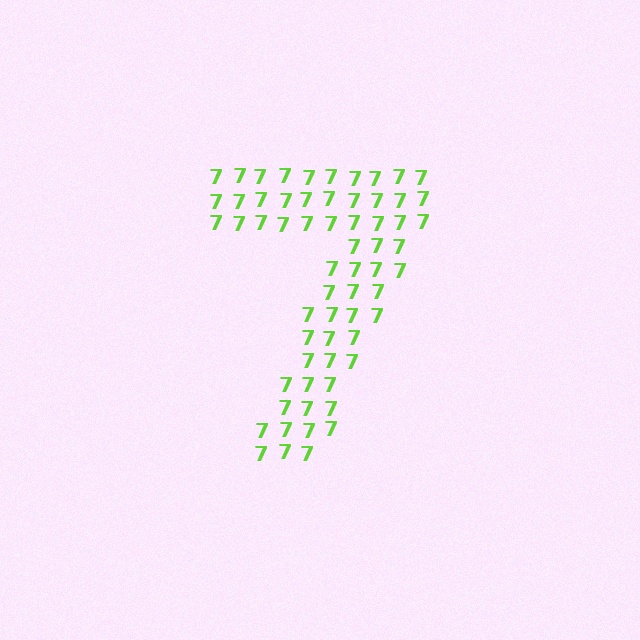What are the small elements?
The small elements are digit 7's.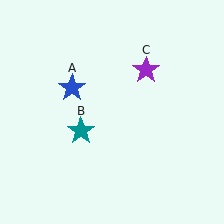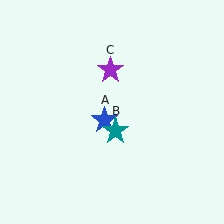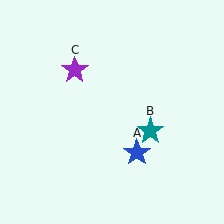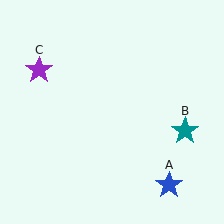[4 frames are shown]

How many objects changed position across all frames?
3 objects changed position: blue star (object A), teal star (object B), purple star (object C).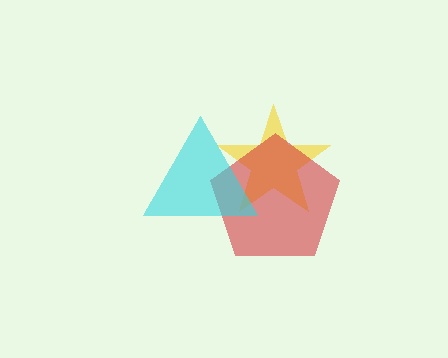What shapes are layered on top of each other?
The layered shapes are: a yellow star, a red pentagon, a cyan triangle.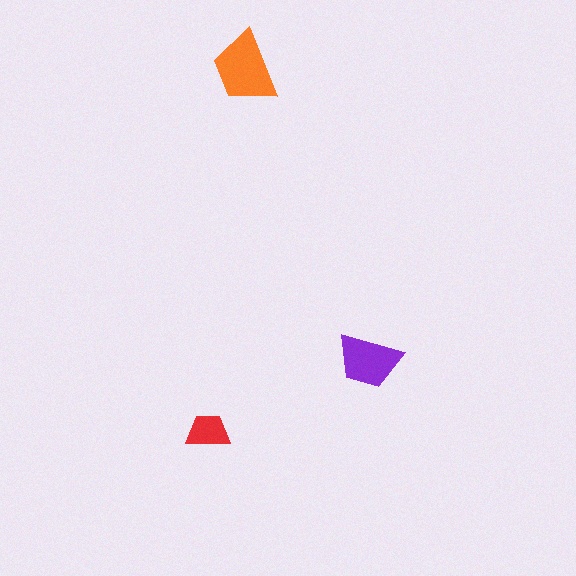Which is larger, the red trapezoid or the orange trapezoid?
The orange one.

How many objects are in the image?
There are 3 objects in the image.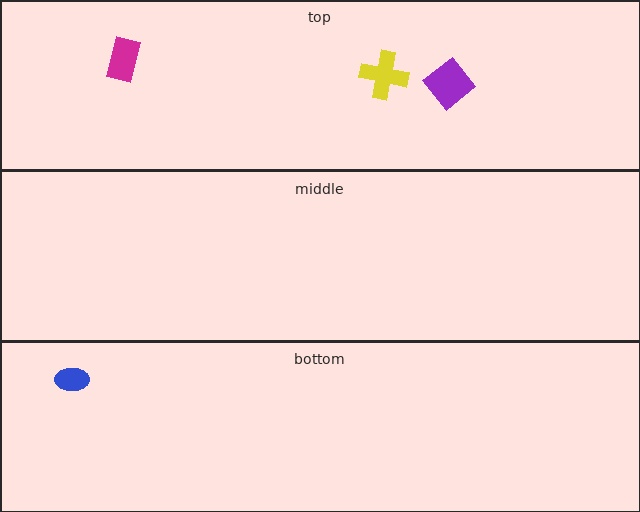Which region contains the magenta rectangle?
The top region.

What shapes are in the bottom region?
The blue ellipse.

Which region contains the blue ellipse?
The bottom region.